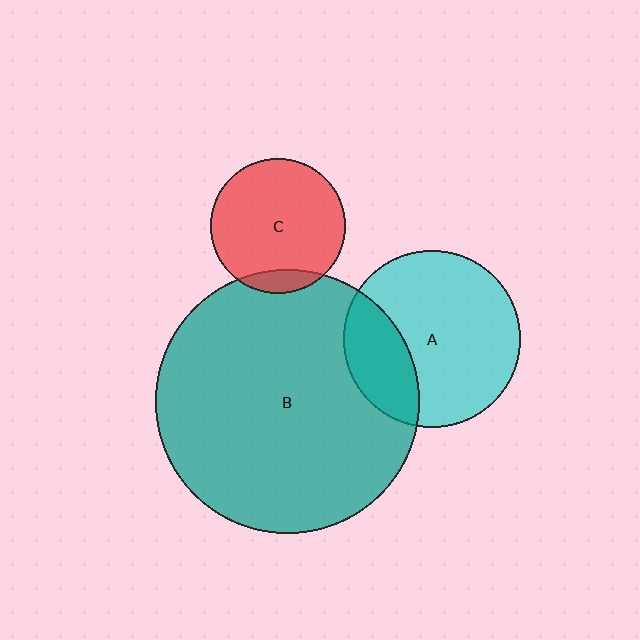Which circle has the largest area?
Circle B (teal).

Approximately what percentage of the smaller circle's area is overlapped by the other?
Approximately 25%.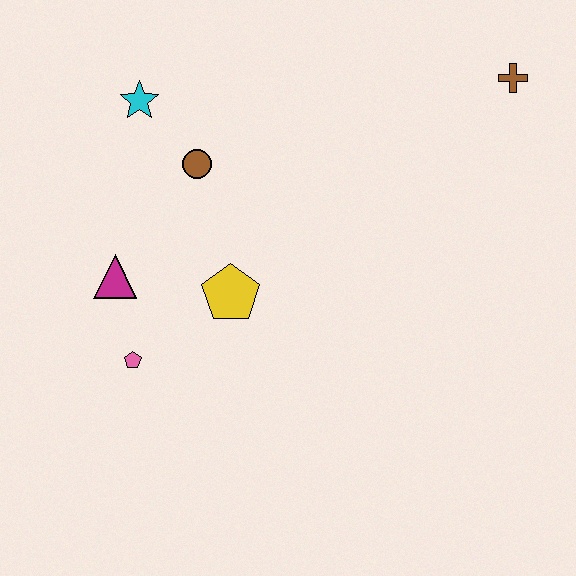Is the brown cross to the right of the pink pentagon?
Yes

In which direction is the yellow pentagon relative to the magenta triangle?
The yellow pentagon is to the right of the magenta triangle.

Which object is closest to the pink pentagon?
The magenta triangle is closest to the pink pentagon.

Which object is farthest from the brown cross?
The pink pentagon is farthest from the brown cross.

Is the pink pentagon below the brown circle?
Yes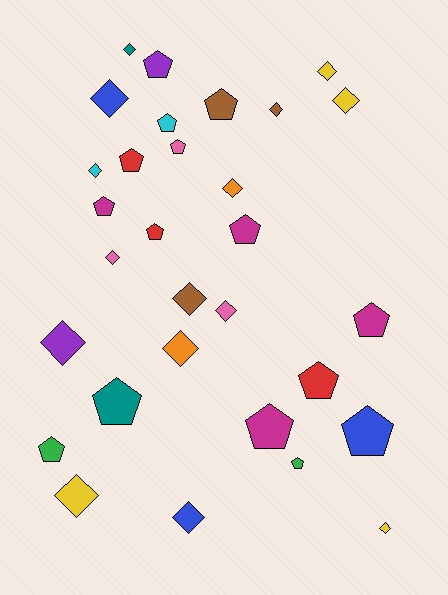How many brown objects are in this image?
There are 3 brown objects.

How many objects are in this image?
There are 30 objects.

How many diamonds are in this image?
There are 15 diamonds.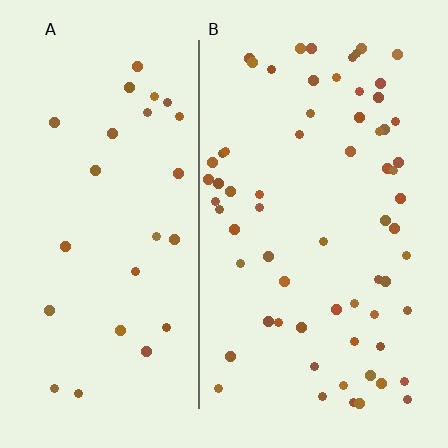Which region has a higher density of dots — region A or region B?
B (the right).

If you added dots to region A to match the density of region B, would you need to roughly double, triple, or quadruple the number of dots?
Approximately double.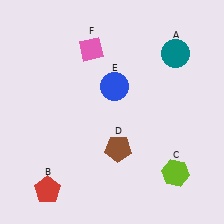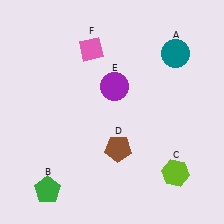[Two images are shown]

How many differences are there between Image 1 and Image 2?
There are 2 differences between the two images.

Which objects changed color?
B changed from red to green. E changed from blue to purple.